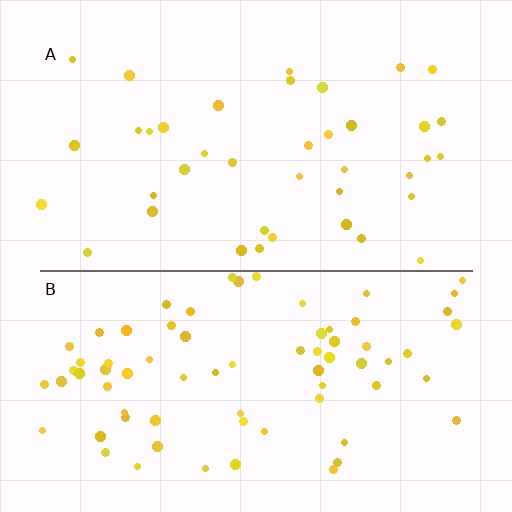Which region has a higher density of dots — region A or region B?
B (the bottom).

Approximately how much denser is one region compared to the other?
Approximately 1.8× — region B over region A.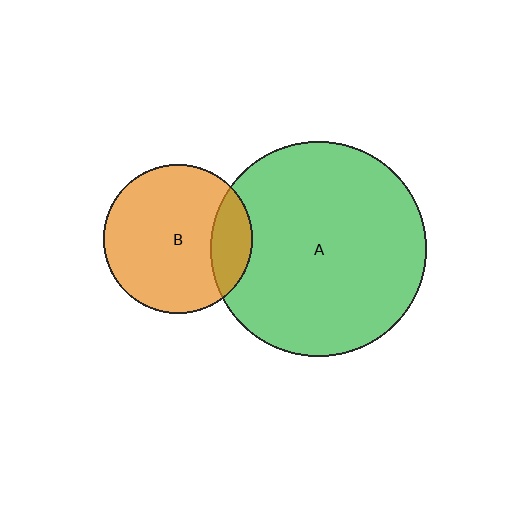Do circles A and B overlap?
Yes.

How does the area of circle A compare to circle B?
Approximately 2.1 times.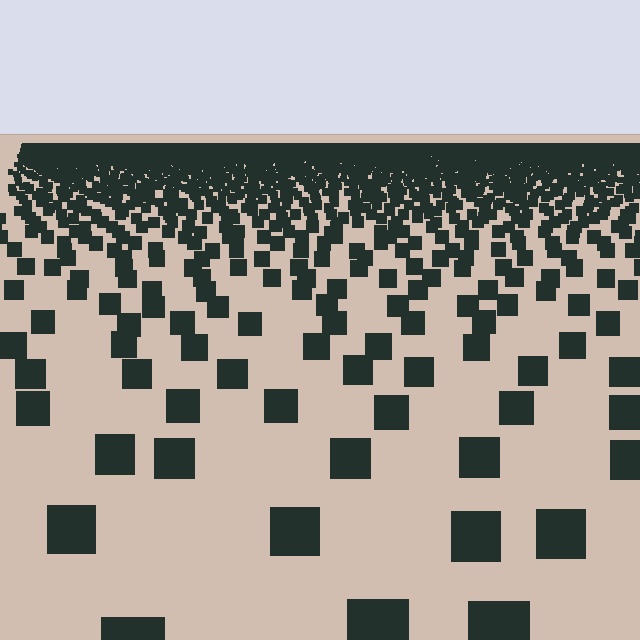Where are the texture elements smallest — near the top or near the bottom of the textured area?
Near the top.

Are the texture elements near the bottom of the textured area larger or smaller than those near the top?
Larger. Near the bottom, elements are closer to the viewer and appear at a bigger on-screen size.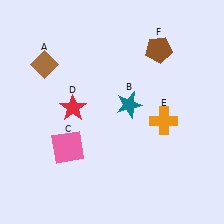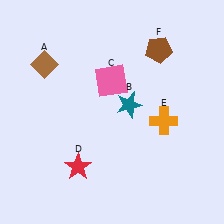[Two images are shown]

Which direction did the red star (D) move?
The red star (D) moved down.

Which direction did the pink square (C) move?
The pink square (C) moved up.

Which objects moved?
The objects that moved are: the pink square (C), the red star (D).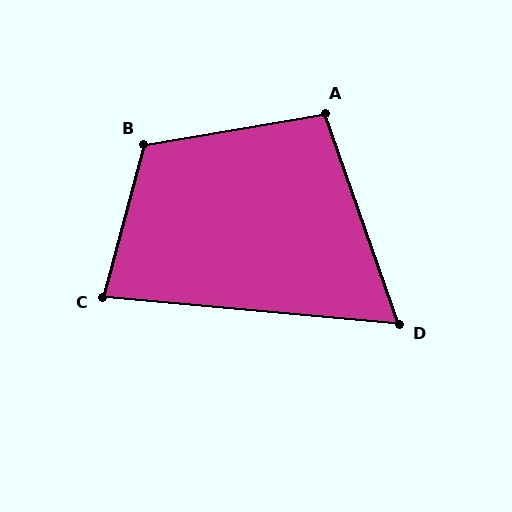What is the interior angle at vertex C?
Approximately 80 degrees (acute).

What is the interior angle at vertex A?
Approximately 100 degrees (obtuse).